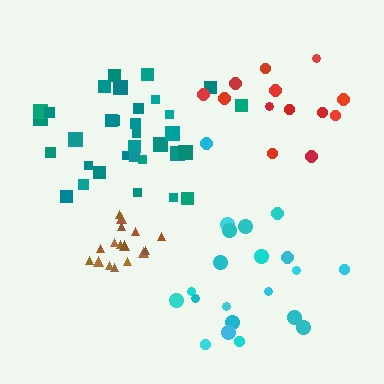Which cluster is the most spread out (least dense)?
Cyan.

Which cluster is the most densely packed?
Brown.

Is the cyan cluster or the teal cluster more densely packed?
Teal.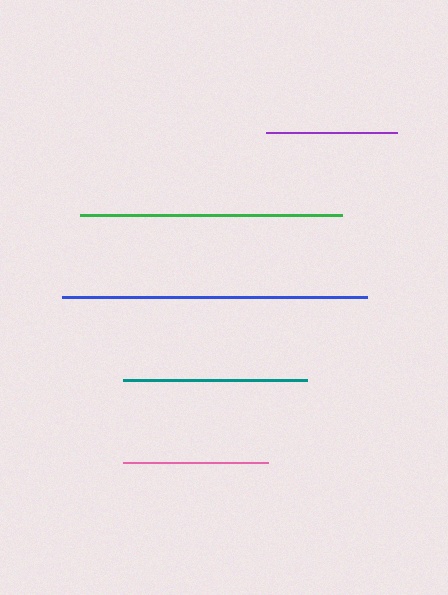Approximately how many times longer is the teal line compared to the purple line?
The teal line is approximately 1.4 times the length of the purple line.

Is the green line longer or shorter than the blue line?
The blue line is longer than the green line.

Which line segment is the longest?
The blue line is the longest at approximately 305 pixels.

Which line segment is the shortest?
The purple line is the shortest at approximately 131 pixels.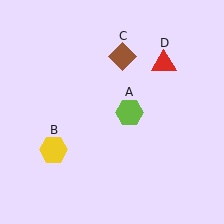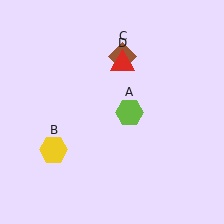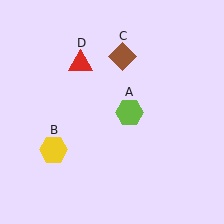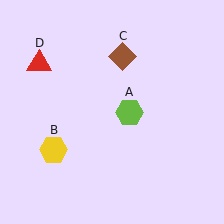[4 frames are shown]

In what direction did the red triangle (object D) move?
The red triangle (object D) moved left.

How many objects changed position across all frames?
1 object changed position: red triangle (object D).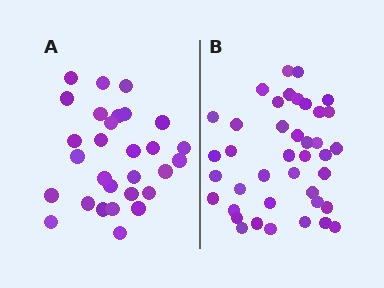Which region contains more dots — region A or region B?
Region B (the right region) has more dots.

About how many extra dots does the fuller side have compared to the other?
Region B has roughly 12 or so more dots than region A.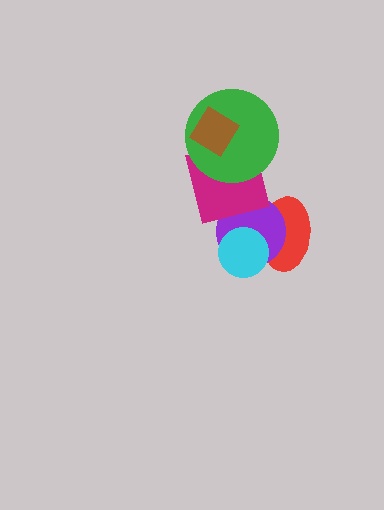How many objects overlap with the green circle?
2 objects overlap with the green circle.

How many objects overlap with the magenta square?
3 objects overlap with the magenta square.